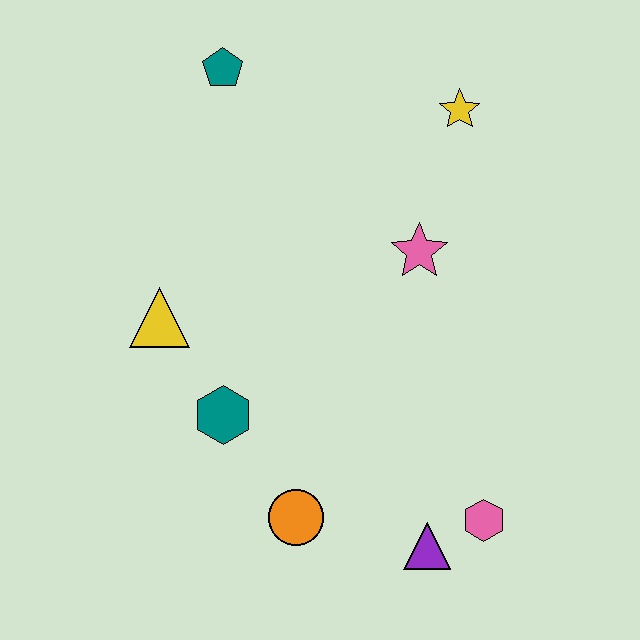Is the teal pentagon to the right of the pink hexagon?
No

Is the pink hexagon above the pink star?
No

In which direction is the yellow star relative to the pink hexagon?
The yellow star is above the pink hexagon.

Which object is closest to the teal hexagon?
The yellow triangle is closest to the teal hexagon.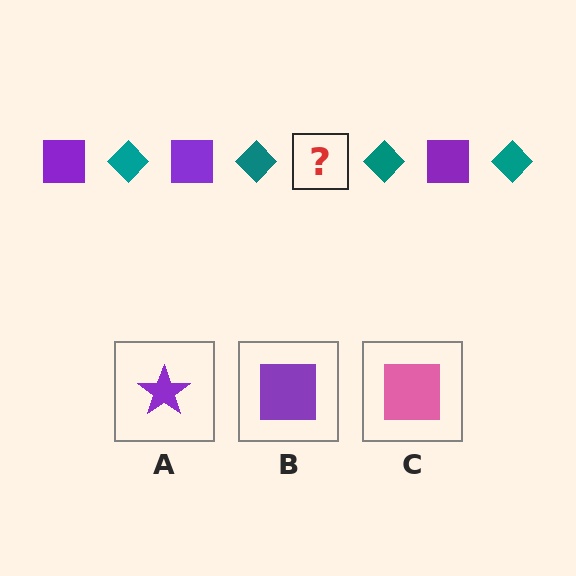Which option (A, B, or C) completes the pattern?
B.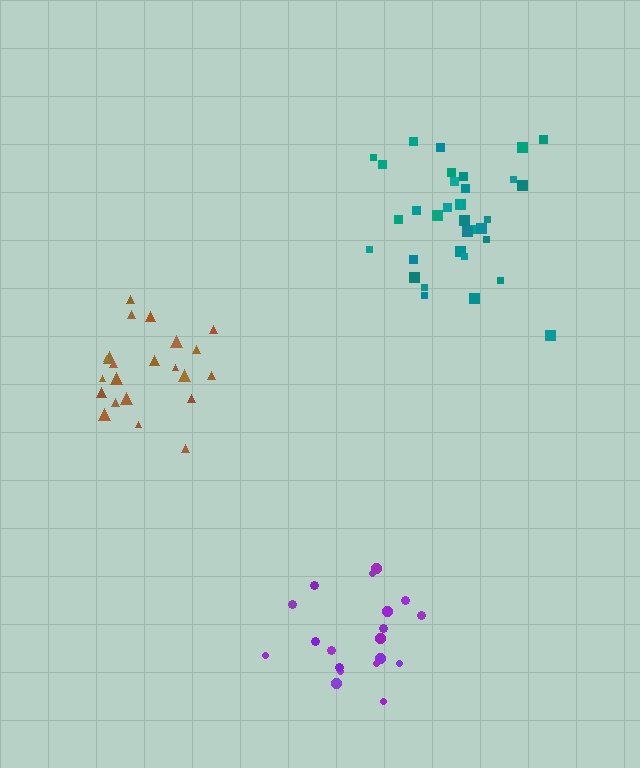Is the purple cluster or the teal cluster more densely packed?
Teal.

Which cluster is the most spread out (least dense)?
Purple.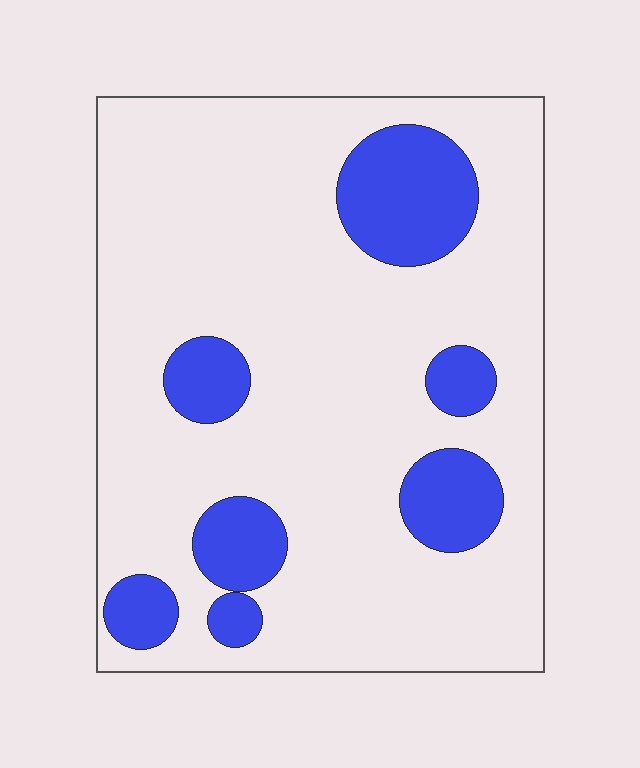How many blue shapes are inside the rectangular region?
7.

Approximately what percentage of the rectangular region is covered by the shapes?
Approximately 20%.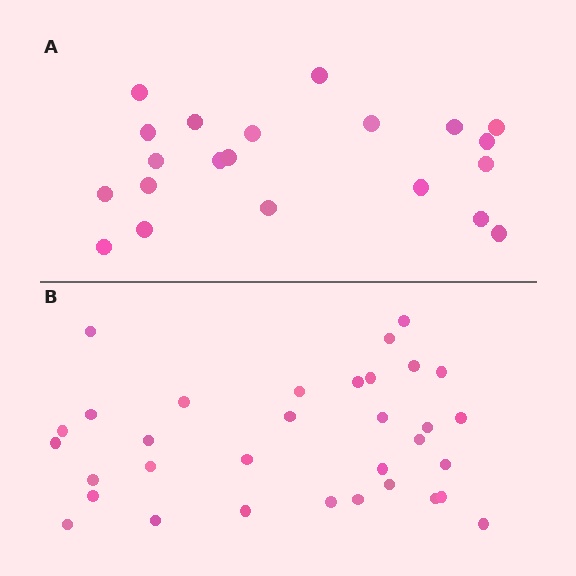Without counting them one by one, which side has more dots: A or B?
Region B (the bottom region) has more dots.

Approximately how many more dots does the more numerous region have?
Region B has roughly 12 or so more dots than region A.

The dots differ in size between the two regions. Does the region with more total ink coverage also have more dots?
No. Region A has more total ink coverage because its dots are larger, but region B actually contains more individual dots. Total area can be misleading — the number of items is what matters here.